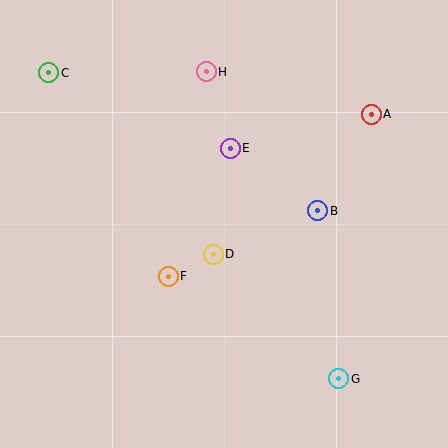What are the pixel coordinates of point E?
Point E is at (230, 148).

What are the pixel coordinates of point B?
Point B is at (318, 211).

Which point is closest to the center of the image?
Point D at (213, 254) is closest to the center.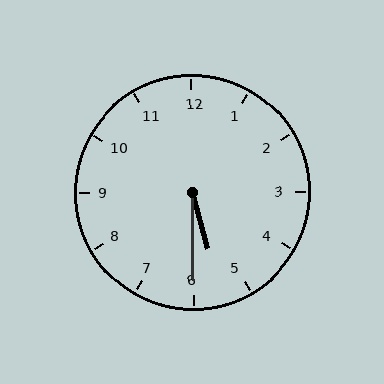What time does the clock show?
5:30.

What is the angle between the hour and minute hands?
Approximately 15 degrees.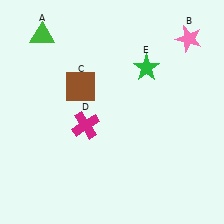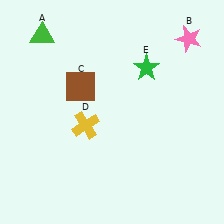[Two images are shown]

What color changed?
The cross (D) changed from magenta in Image 1 to yellow in Image 2.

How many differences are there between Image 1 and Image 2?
There is 1 difference between the two images.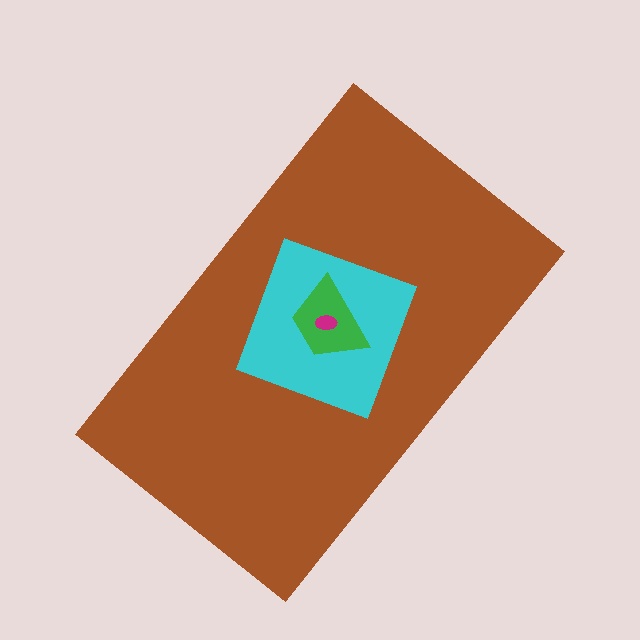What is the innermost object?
The magenta ellipse.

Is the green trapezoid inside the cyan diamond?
Yes.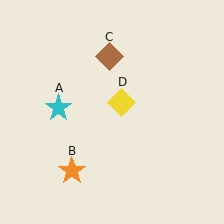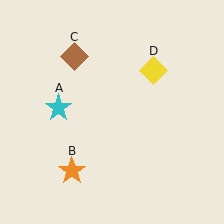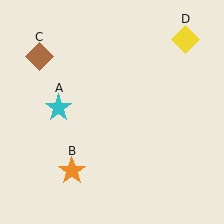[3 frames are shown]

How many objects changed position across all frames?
2 objects changed position: brown diamond (object C), yellow diamond (object D).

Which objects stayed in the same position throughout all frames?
Cyan star (object A) and orange star (object B) remained stationary.